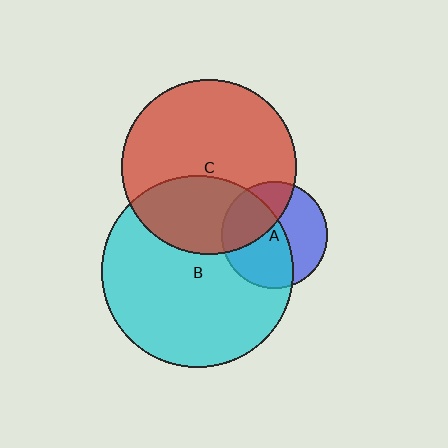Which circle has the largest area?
Circle B (cyan).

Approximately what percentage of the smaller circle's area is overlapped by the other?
Approximately 35%.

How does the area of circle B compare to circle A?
Approximately 3.3 times.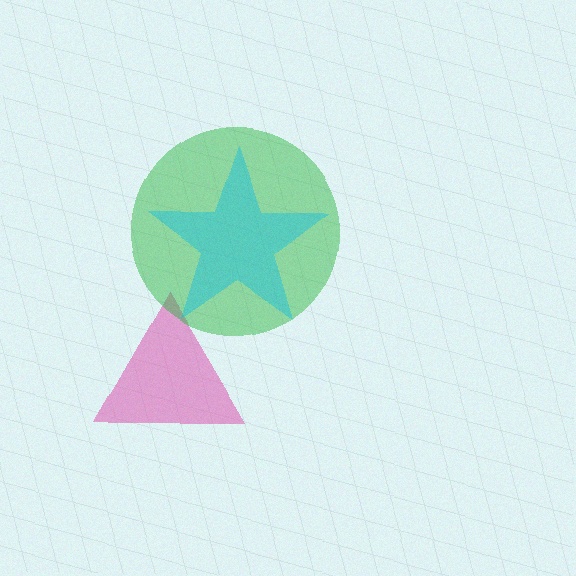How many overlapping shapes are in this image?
There are 3 overlapping shapes in the image.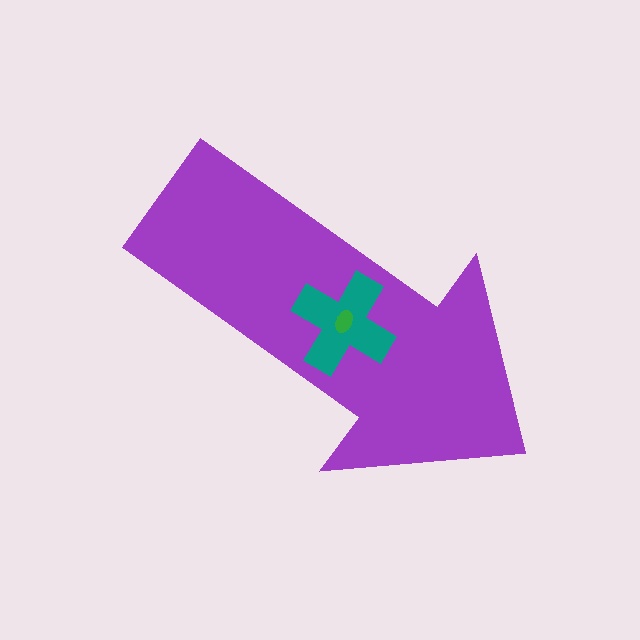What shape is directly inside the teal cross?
The green ellipse.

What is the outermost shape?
The purple arrow.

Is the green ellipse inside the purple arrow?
Yes.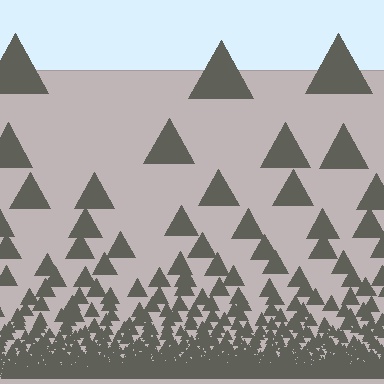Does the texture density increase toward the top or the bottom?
Density increases toward the bottom.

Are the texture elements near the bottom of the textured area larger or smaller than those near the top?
Smaller. The gradient is inverted — elements near the bottom are smaller and denser.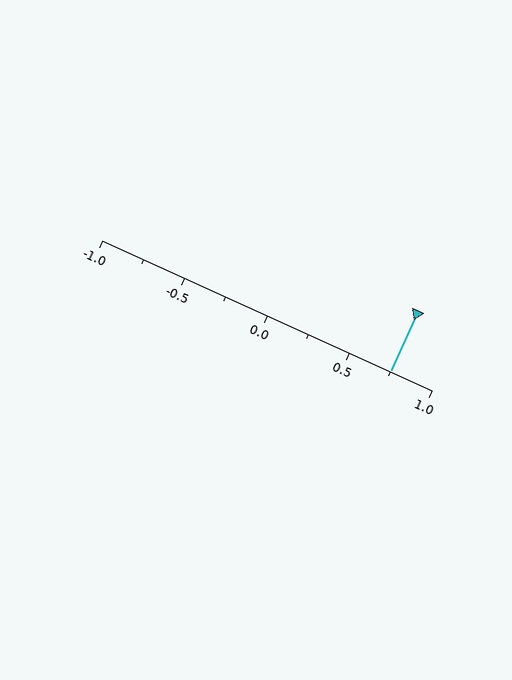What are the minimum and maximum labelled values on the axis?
The axis runs from -1.0 to 1.0.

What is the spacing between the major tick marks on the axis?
The major ticks are spaced 0.5 apart.